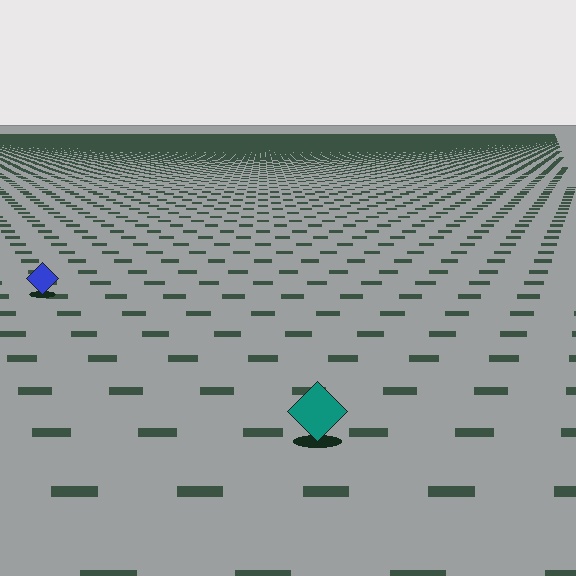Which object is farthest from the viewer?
The blue diamond is farthest from the viewer. It appears smaller and the ground texture around it is denser.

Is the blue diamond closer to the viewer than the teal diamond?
No. The teal diamond is closer — you can tell from the texture gradient: the ground texture is coarser near it.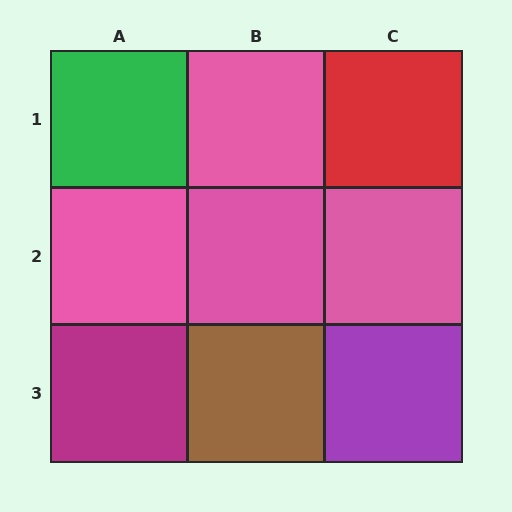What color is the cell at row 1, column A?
Green.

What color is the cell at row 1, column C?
Red.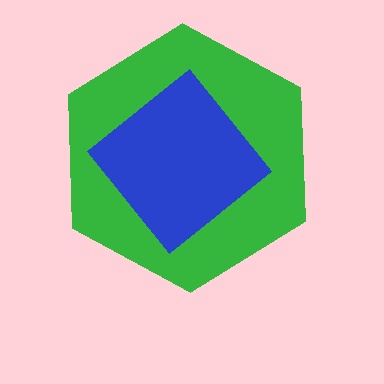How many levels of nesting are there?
2.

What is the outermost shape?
The green hexagon.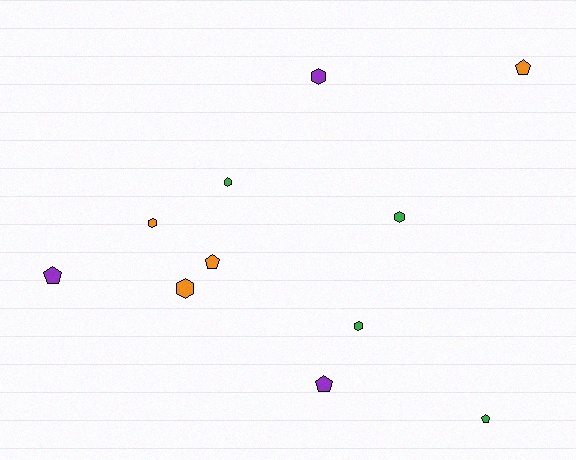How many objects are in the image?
There are 11 objects.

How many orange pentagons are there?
There are 2 orange pentagons.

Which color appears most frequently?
Orange, with 4 objects.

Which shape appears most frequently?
Hexagon, with 6 objects.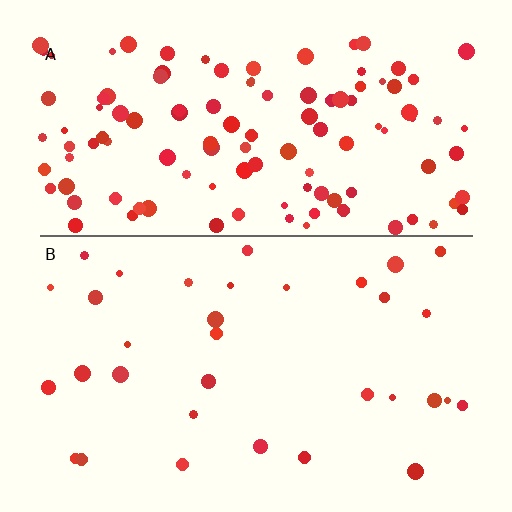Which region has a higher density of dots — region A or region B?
A (the top).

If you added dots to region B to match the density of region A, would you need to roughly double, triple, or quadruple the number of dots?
Approximately quadruple.